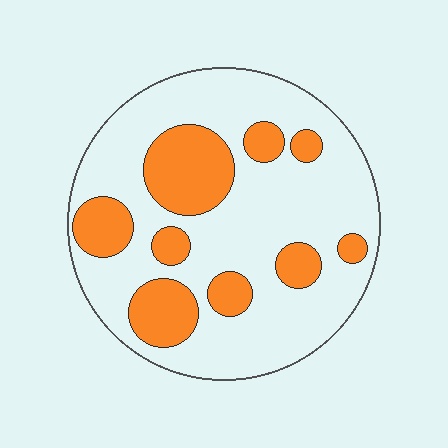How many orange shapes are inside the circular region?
9.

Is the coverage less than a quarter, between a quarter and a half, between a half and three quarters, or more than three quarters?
Between a quarter and a half.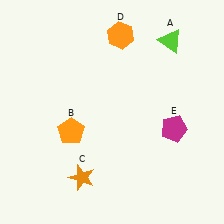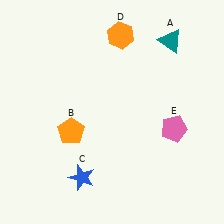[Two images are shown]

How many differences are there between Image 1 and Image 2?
There are 3 differences between the two images.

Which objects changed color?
A changed from lime to teal. C changed from orange to blue. E changed from magenta to pink.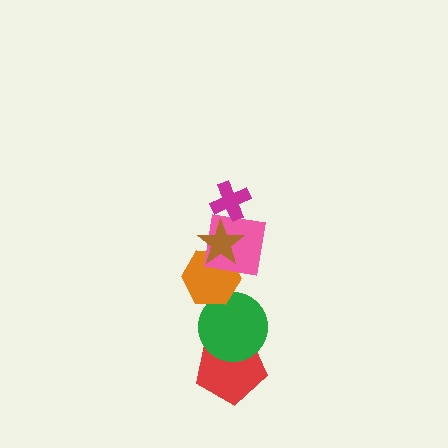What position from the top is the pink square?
The pink square is 3rd from the top.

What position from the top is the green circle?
The green circle is 5th from the top.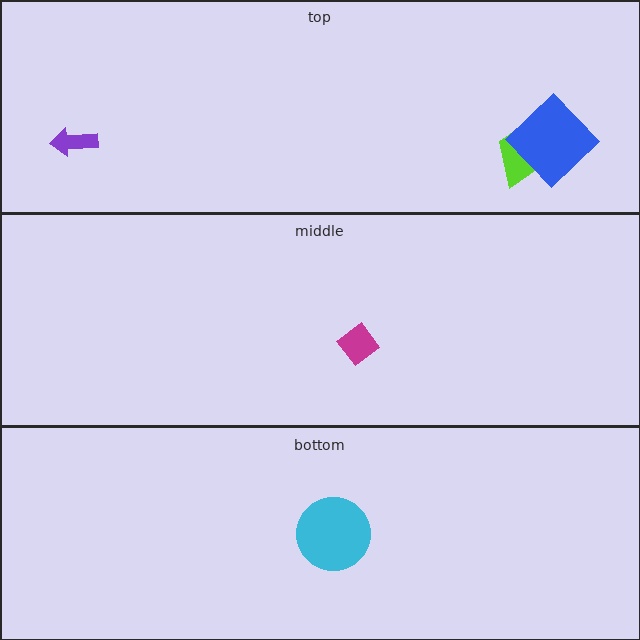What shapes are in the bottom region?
The cyan circle.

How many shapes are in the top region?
3.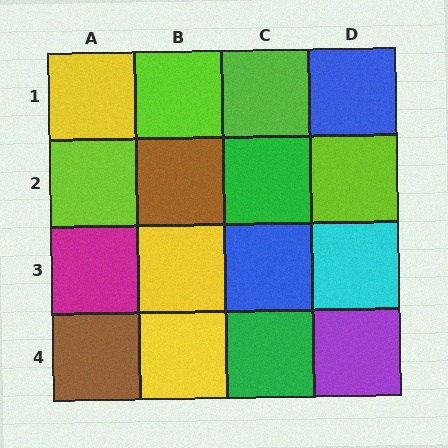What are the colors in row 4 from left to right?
Brown, yellow, green, purple.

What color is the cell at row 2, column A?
Lime.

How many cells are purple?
1 cell is purple.